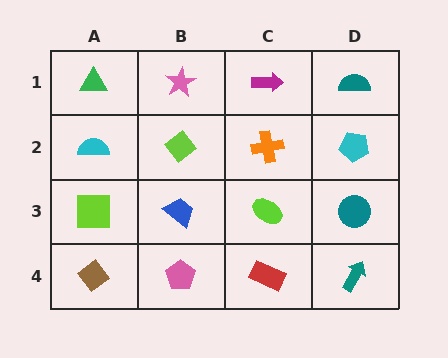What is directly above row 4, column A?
A lime square.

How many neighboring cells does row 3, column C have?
4.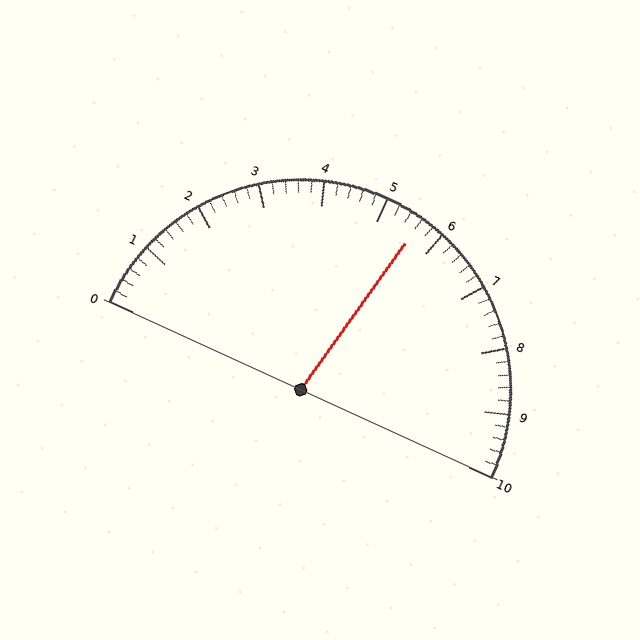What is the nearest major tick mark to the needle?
The nearest major tick mark is 6.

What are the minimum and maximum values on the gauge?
The gauge ranges from 0 to 10.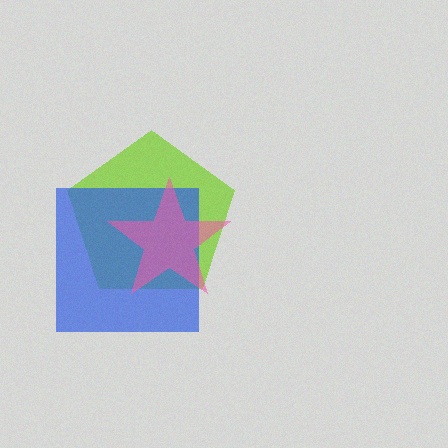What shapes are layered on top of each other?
The layered shapes are: a lime pentagon, a blue square, a pink star.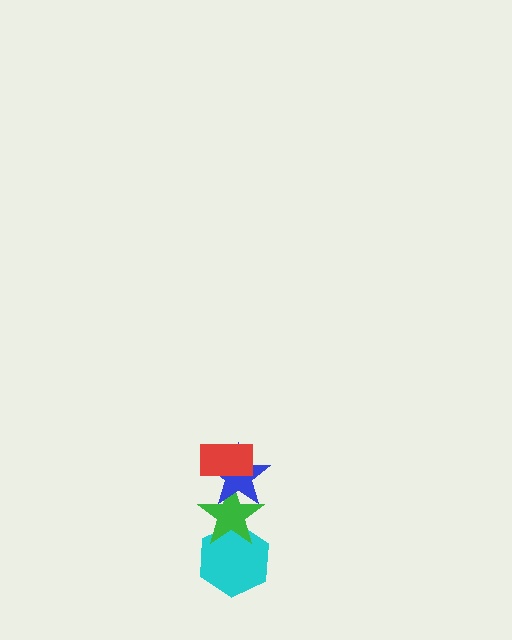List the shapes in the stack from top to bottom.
From top to bottom: the red rectangle, the blue star, the green star, the cyan hexagon.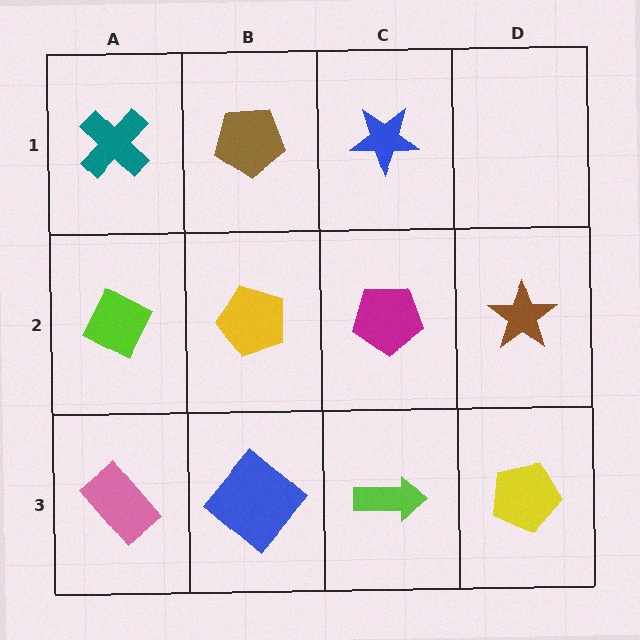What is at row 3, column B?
A blue diamond.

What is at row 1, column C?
A blue star.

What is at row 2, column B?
A yellow pentagon.